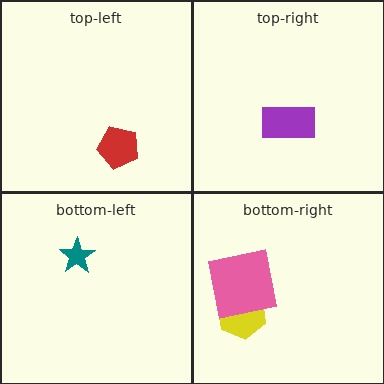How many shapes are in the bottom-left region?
1.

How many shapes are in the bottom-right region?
2.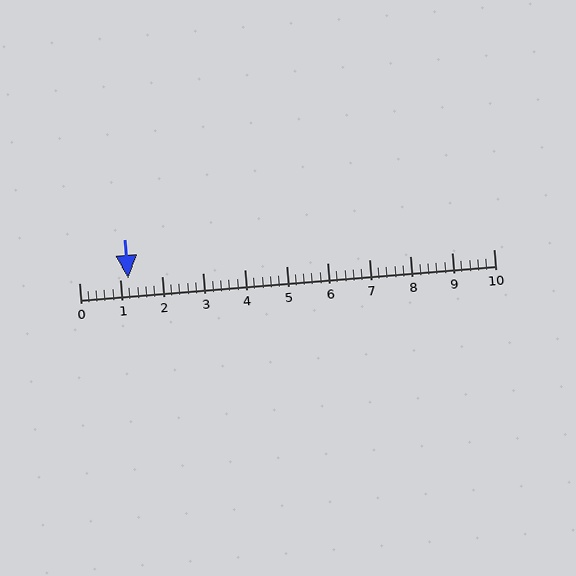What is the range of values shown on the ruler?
The ruler shows values from 0 to 10.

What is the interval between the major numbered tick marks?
The major tick marks are spaced 1 units apart.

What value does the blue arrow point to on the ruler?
The blue arrow points to approximately 1.2.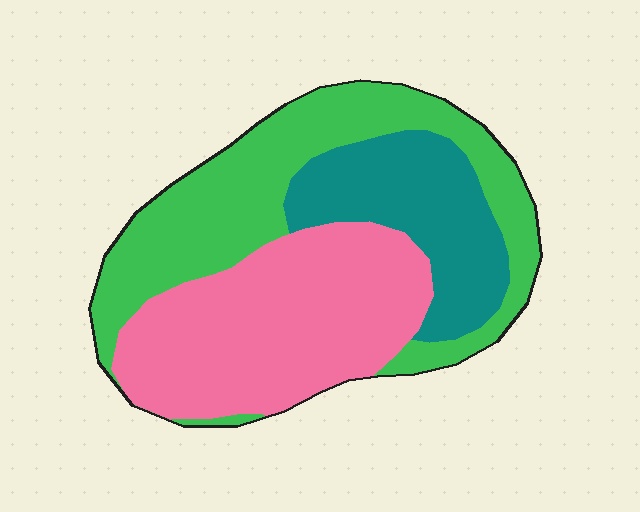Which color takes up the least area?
Teal, at roughly 20%.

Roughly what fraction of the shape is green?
Green takes up about three eighths (3/8) of the shape.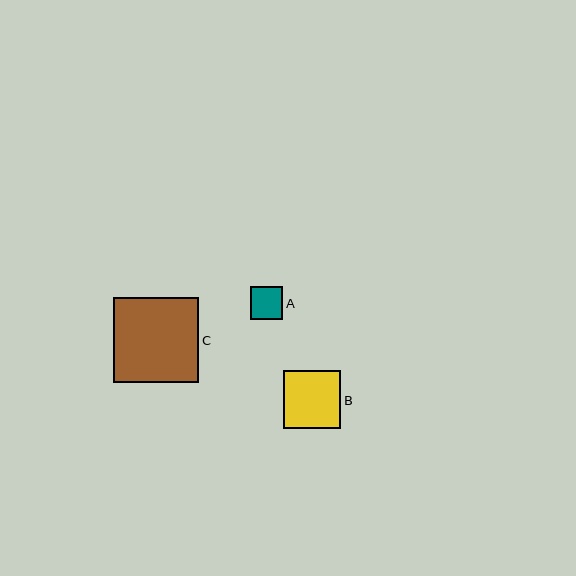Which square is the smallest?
Square A is the smallest with a size of approximately 33 pixels.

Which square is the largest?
Square C is the largest with a size of approximately 85 pixels.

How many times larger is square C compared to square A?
Square C is approximately 2.6 times the size of square A.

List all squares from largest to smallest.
From largest to smallest: C, B, A.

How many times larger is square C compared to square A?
Square C is approximately 2.6 times the size of square A.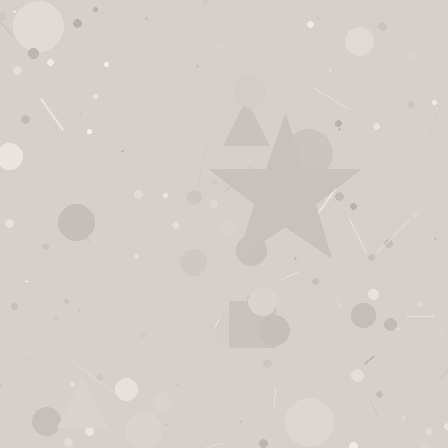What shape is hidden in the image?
A star is hidden in the image.